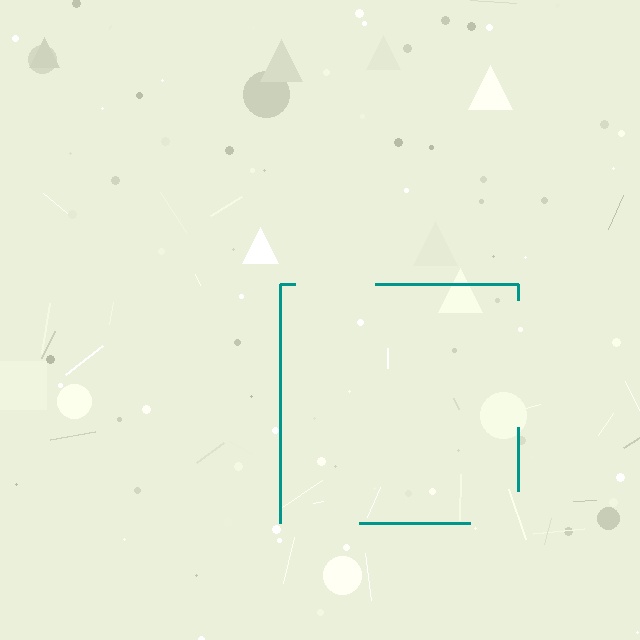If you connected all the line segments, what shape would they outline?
They would outline a square.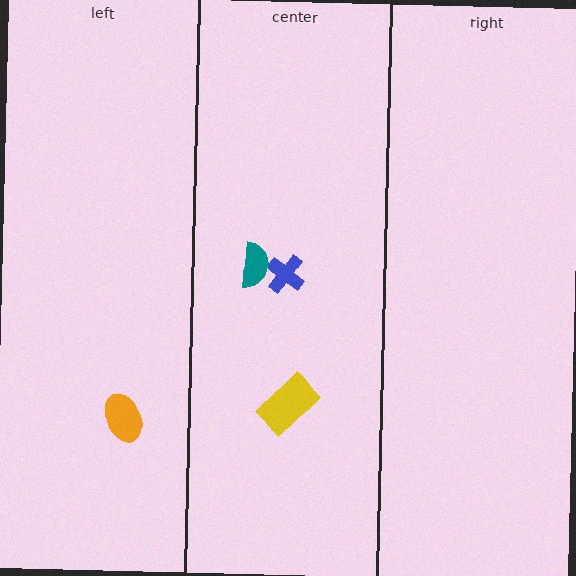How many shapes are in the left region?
1.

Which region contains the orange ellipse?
The left region.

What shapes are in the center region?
The blue cross, the yellow rectangle, the teal semicircle.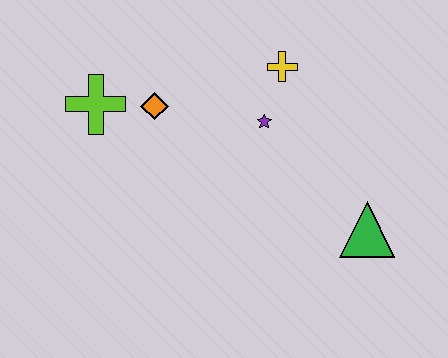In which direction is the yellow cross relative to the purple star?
The yellow cross is above the purple star.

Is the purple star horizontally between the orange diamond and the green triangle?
Yes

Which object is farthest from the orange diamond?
The green triangle is farthest from the orange diamond.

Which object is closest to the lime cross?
The orange diamond is closest to the lime cross.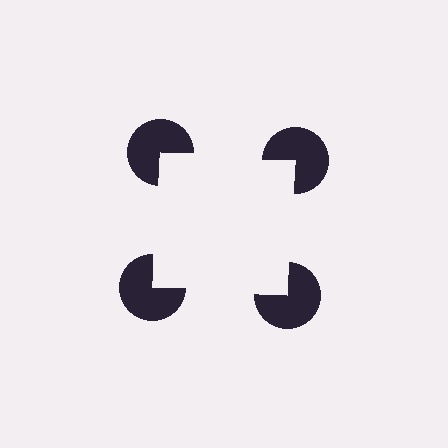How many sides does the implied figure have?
4 sides.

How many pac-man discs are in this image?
There are 4 — one at each vertex of the illusory square.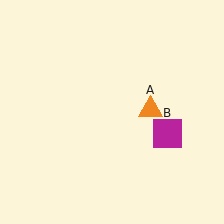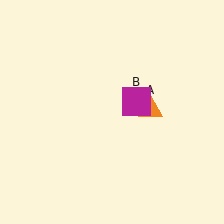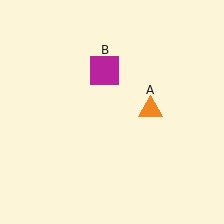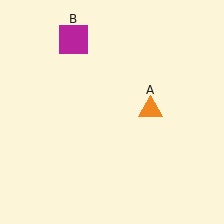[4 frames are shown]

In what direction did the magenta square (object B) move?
The magenta square (object B) moved up and to the left.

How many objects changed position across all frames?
1 object changed position: magenta square (object B).